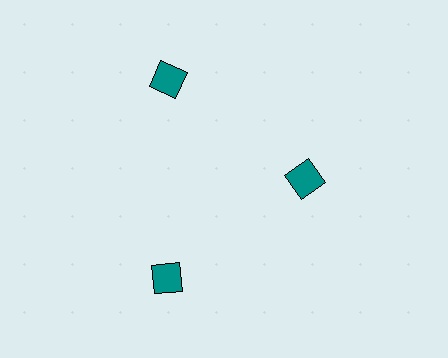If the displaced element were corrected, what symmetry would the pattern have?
It would have 3-fold rotational symmetry — the pattern would map onto itself every 120 degrees.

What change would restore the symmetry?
The symmetry would be restored by moving it outward, back onto the ring so that all 3 squares sit at equal angles and equal distance from the center.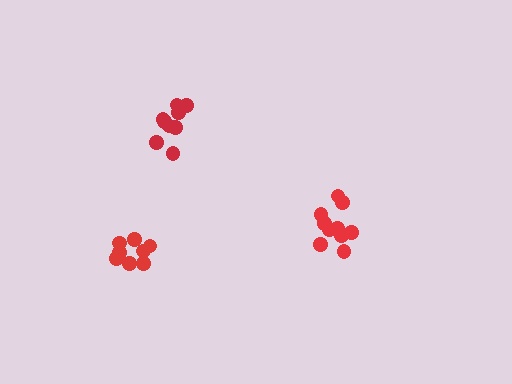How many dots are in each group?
Group 1: 10 dots, Group 2: 8 dots, Group 3: 9 dots (27 total).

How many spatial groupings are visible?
There are 3 spatial groupings.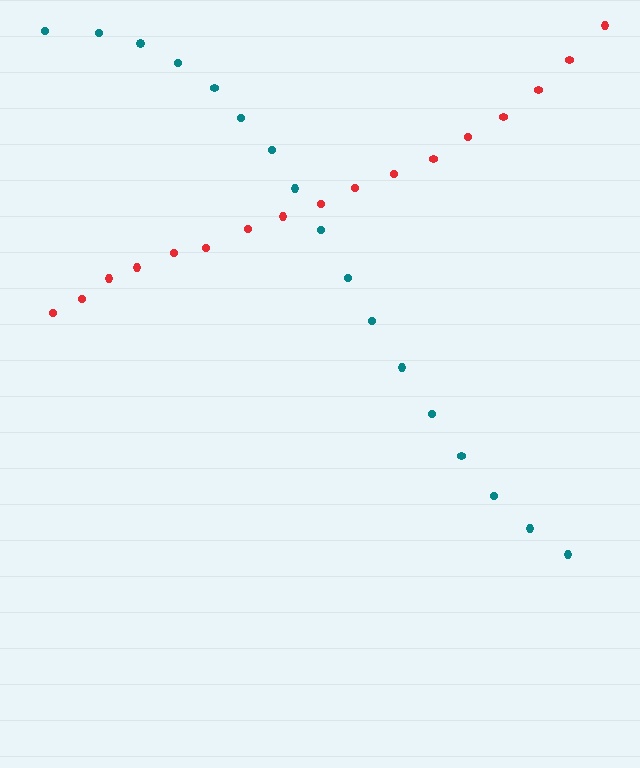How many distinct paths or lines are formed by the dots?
There are 2 distinct paths.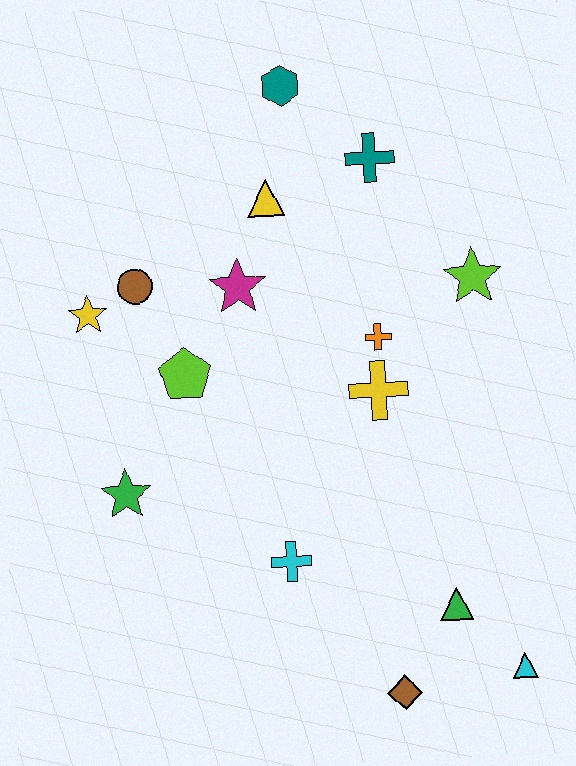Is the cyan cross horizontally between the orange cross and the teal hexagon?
No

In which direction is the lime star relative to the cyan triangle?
The lime star is above the cyan triangle.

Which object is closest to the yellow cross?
The orange cross is closest to the yellow cross.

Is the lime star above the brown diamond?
Yes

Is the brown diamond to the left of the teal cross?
No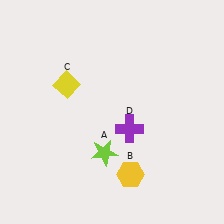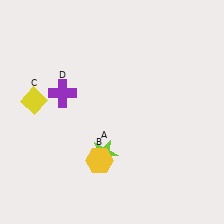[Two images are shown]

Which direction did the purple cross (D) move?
The purple cross (D) moved left.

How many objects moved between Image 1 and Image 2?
3 objects moved between the two images.